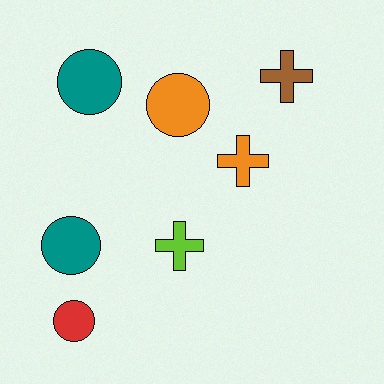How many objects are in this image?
There are 7 objects.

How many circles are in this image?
There are 4 circles.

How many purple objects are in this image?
There are no purple objects.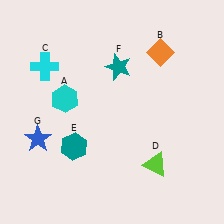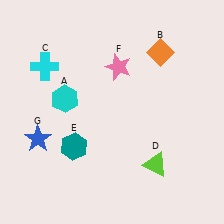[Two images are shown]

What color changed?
The star (F) changed from teal in Image 1 to pink in Image 2.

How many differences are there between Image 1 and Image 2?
There is 1 difference between the two images.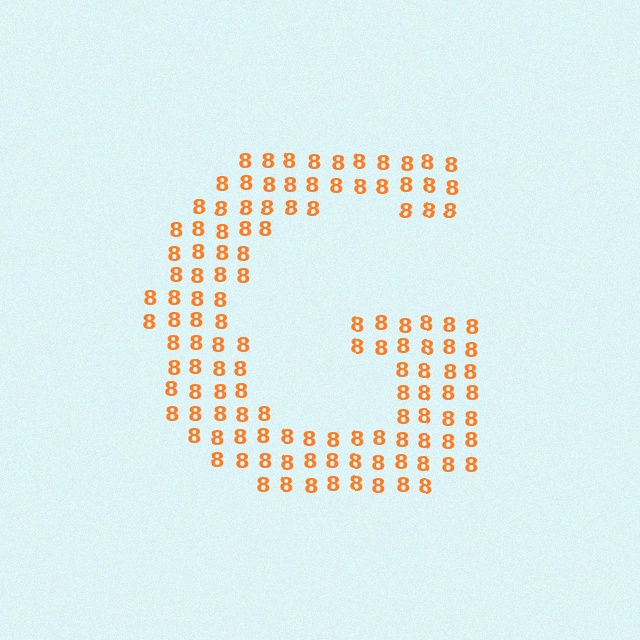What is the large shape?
The large shape is the letter G.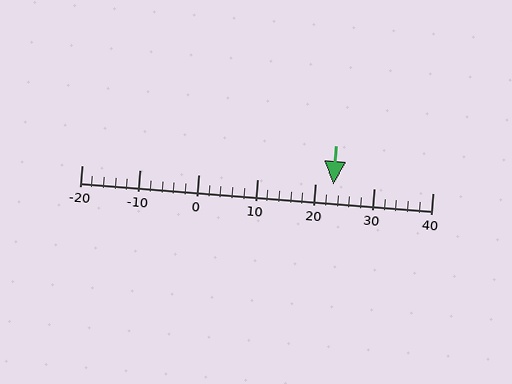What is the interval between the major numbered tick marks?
The major tick marks are spaced 10 units apart.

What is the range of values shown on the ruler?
The ruler shows values from -20 to 40.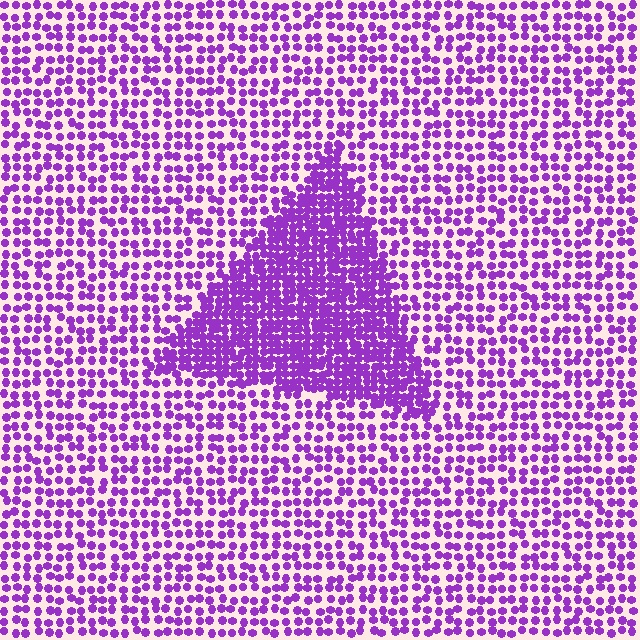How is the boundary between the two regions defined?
The boundary is defined by a change in element density (approximately 2.1x ratio). All elements are the same color, size, and shape.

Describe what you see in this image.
The image contains small purple elements arranged at two different densities. A triangle-shaped region is visible where the elements are more densely packed than the surrounding area.